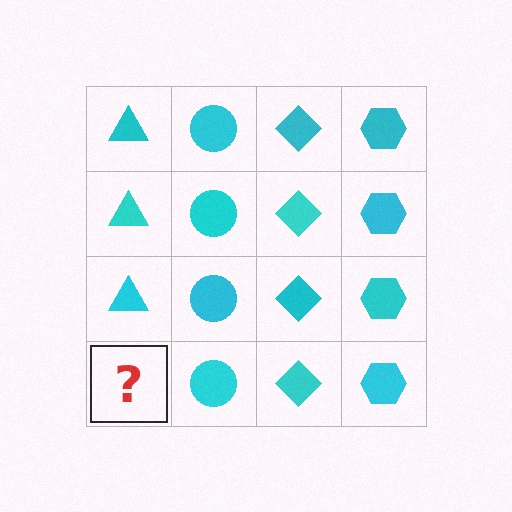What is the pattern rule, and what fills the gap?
The rule is that each column has a consistent shape. The gap should be filled with a cyan triangle.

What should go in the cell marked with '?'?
The missing cell should contain a cyan triangle.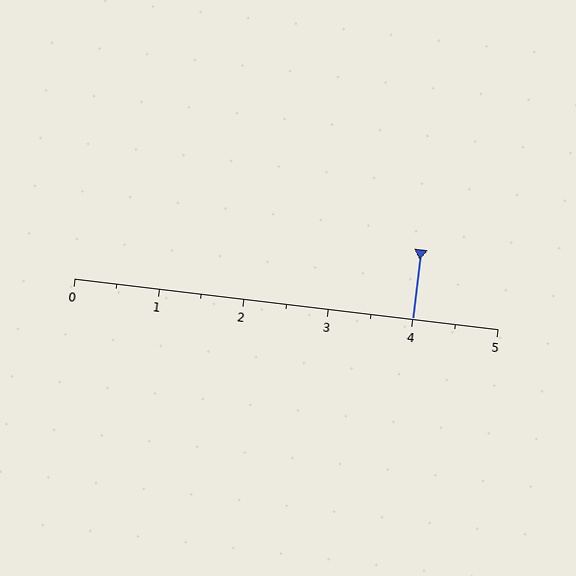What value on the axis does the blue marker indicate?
The marker indicates approximately 4.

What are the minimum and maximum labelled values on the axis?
The axis runs from 0 to 5.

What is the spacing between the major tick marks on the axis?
The major ticks are spaced 1 apart.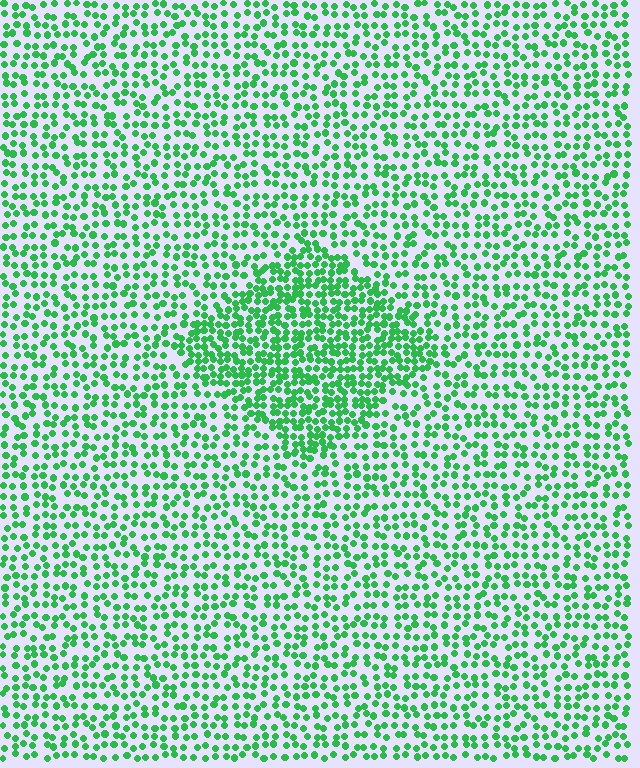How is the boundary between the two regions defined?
The boundary is defined by a change in element density (approximately 1.8x ratio). All elements are the same color, size, and shape.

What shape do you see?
I see a diamond.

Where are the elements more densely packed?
The elements are more densely packed inside the diamond boundary.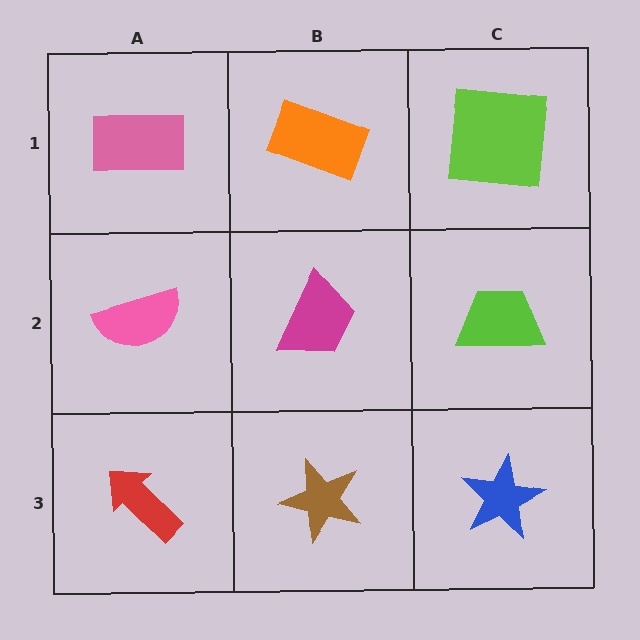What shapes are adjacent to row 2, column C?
A lime square (row 1, column C), a blue star (row 3, column C), a magenta trapezoid (row 2, column B).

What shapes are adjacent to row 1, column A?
A pink semicircle (row 2, column A), an orange rectangle (row 1, column B).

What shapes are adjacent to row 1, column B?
A magenta trapezoid (row 2, column B), a pink rectangle (row 1, column A), a lime square (row 1, column C).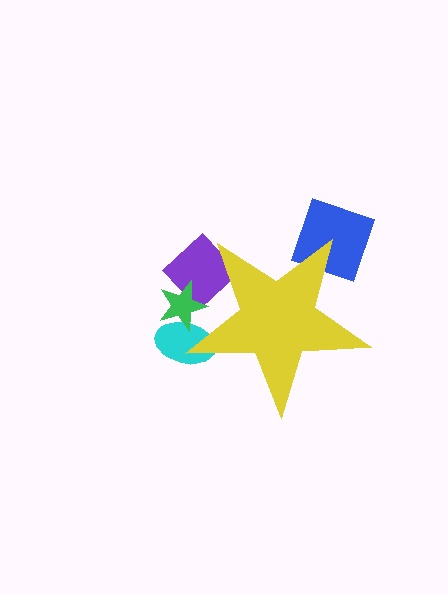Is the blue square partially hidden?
Yes, the blue square is partially hidden behind the yellow star.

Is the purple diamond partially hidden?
Yes, the purple diamond is partially hidden behind the yellow star.